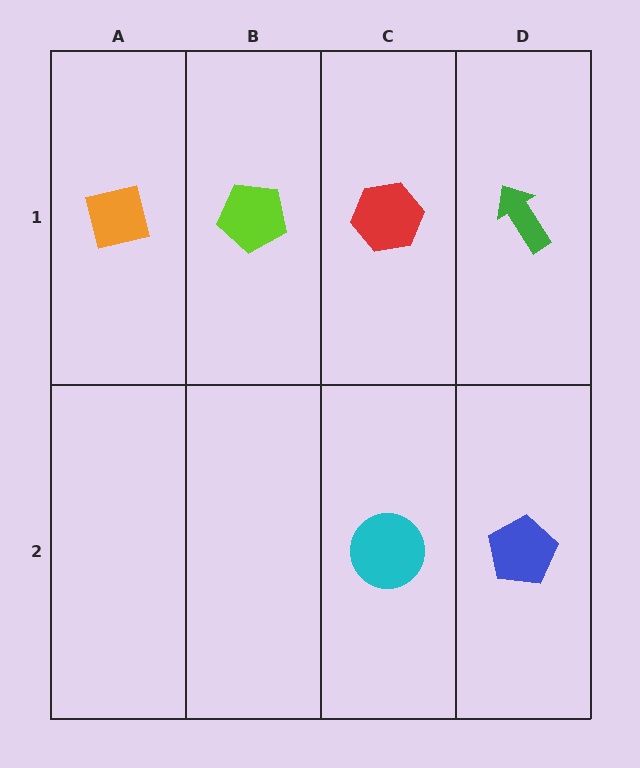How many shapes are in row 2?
2 shapes.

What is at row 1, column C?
A red hexagon.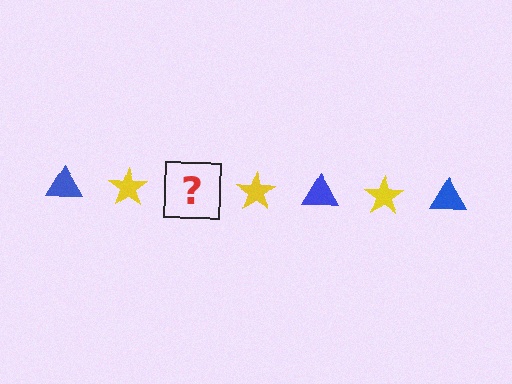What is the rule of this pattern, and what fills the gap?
The rule is that the pattern alternates between blue triangle and yellow star. The gap should be filled with a blue triangle.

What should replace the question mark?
The question mark should be replaced with a blue triangle.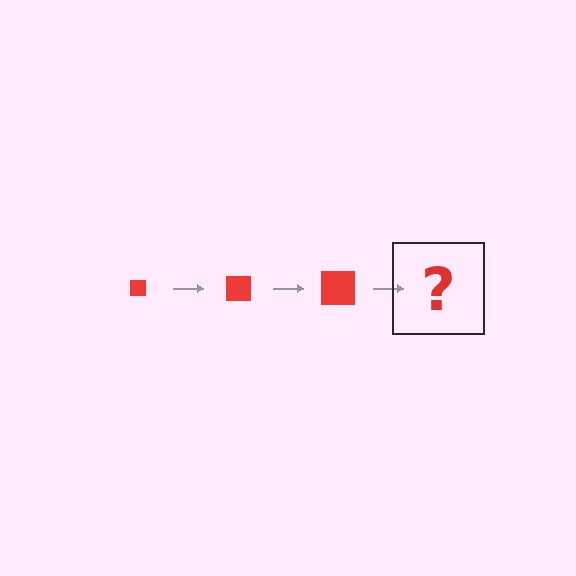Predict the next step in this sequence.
The next step is a red square, larger than the previous one.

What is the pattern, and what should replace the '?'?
The pattern is that the square gets progressively larger each step. The '?' should be a red square, larger than the previous one.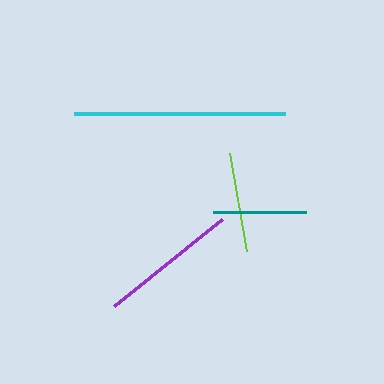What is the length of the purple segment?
The purple segment is approximately 139 pixels long.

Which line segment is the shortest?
The teal line is the shortest at approximately 93 pixels.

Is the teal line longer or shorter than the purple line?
The purple line is longer than the teal line.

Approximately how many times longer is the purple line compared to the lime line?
The purple line is approximately 1.4 times the length of the lime line.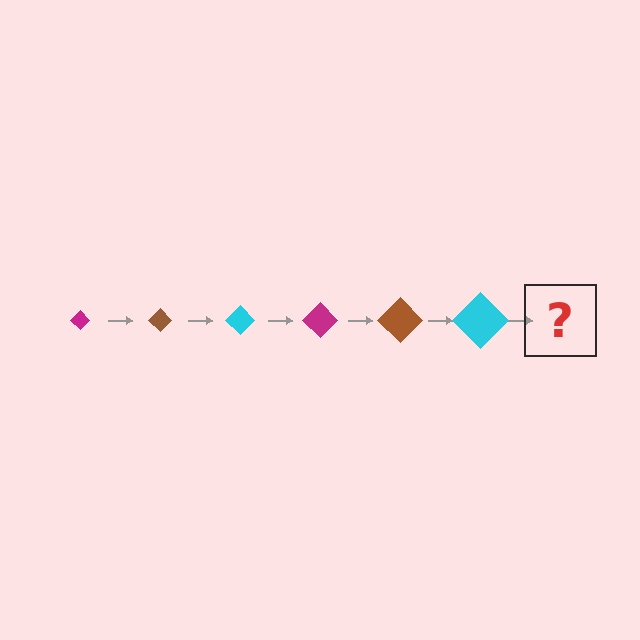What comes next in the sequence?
The next element should be a magenta diamond, larger than the previous one.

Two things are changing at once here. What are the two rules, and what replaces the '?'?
The two rules are that the diamond grows larger each step and the color cycles through magenta, brown, and cyan. The '?' should be a magenta diamond, larger than the previous one.